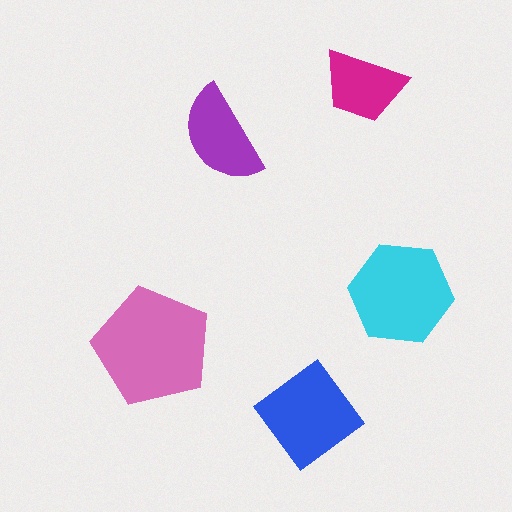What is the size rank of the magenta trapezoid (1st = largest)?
5th.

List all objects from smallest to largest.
The magenta trapezoid, the purple semicircle, the blue diamond, the cyan hexagon, the pink pentagon.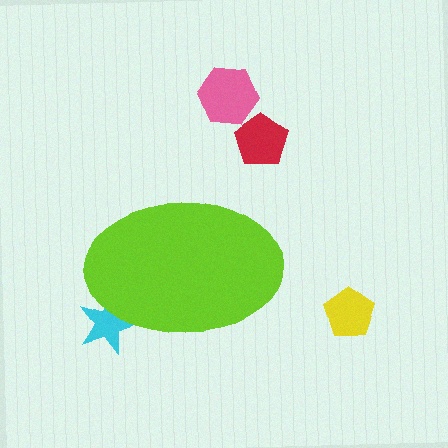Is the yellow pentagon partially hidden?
No, the yellow pentagon is fully visible.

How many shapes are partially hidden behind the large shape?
1 shape is partially hidden.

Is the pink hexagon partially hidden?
No, the pink hexagon is fully visible.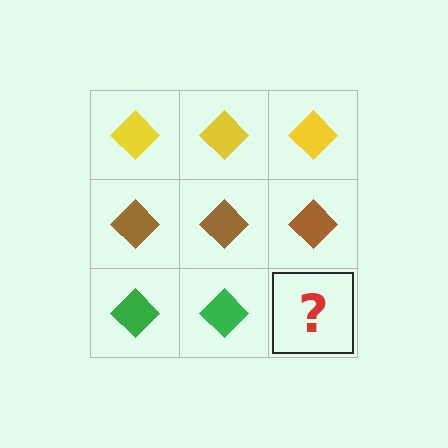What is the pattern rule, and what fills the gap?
The rule is that each row has a consistent color. The gap should be filled with a green diamond.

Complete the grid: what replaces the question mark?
The question mark should be replaced with a green diamond.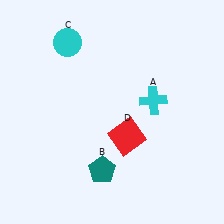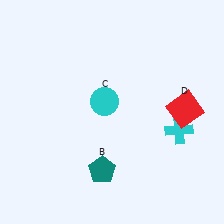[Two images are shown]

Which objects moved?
The objects that moved are: the cyan cross (A), the cyan circle (C), the red square (D).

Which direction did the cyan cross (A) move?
The cyan cross (A) moved down.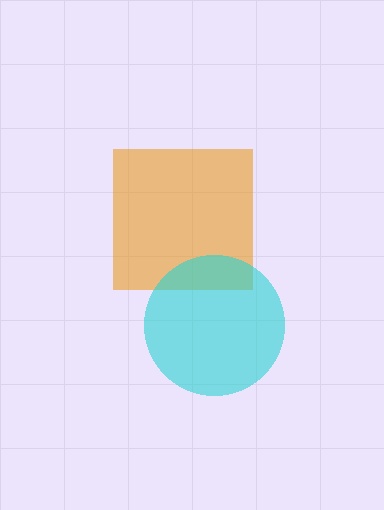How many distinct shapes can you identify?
There are 2 distinct shapes: an orange square, a cyan circle.